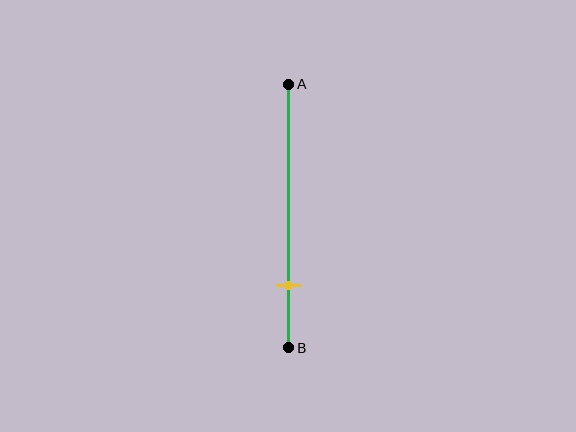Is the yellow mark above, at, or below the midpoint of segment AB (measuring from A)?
The yellow mark is below the midpoint of segment AB.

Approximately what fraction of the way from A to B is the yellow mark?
The yellow mark is approximately 75% of the way from A to B.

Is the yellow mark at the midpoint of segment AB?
No, the mark is at about 75% from A, not at the 50% midpoint.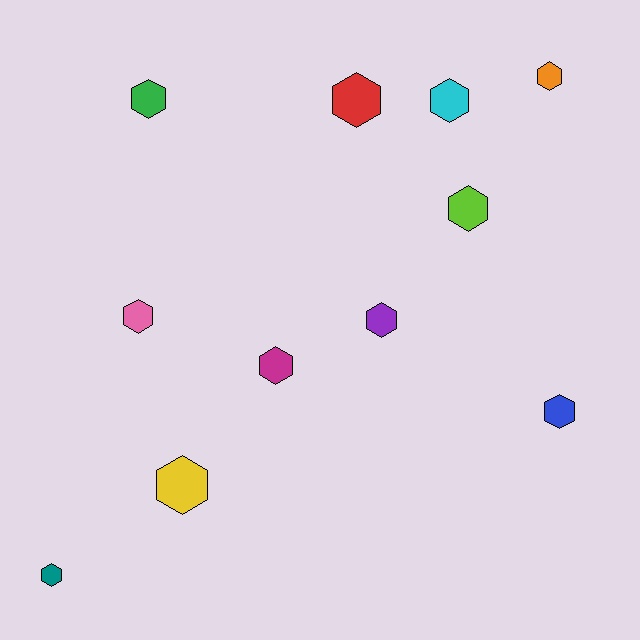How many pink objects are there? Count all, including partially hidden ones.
There is 1 pink object.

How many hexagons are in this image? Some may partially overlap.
There are 11 hexagons.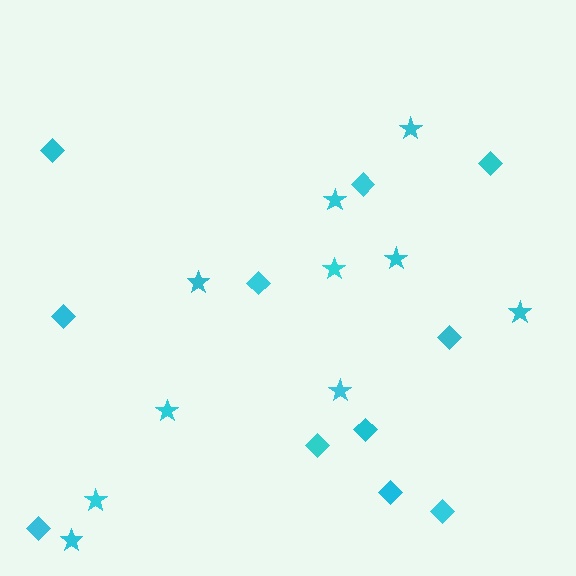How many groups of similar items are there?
There are 2 groups: one group of diamonds (11) and one group of stars (10).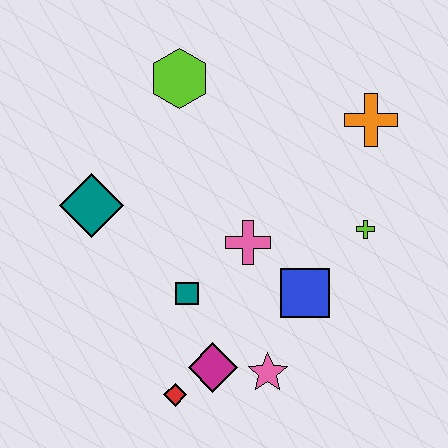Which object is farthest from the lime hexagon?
The red diamond is farthest from the lime hexagon.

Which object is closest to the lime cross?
The blue square is closest to the lime cross.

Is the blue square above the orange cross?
No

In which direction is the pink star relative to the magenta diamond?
The pink star is to the right of the magenta diamond.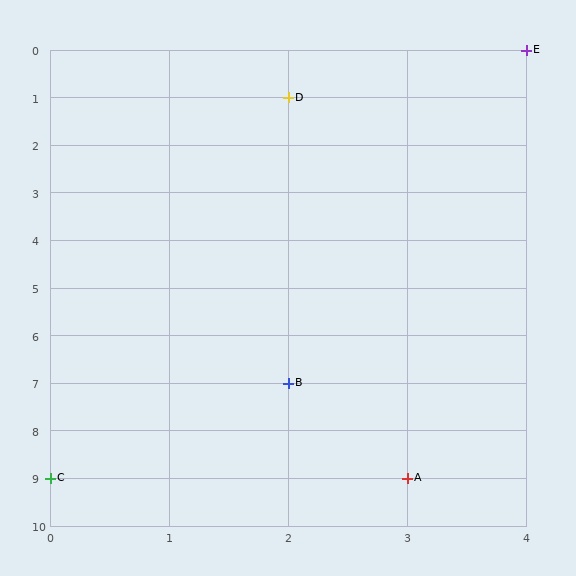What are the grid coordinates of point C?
Point C is at grid coordinates (0, 9).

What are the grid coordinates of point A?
Point A is at grid coordinates (3, 9).